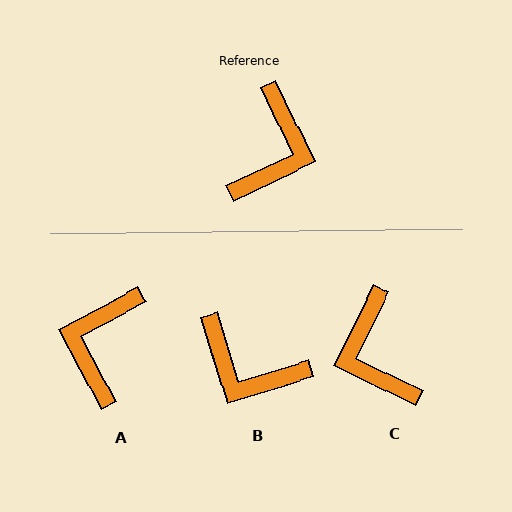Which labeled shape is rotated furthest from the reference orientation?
A, about 178 degrees away.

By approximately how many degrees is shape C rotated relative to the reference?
Approximately 142 degrees clockwise.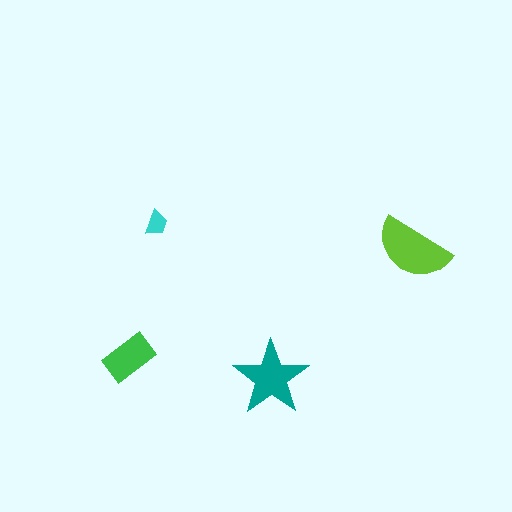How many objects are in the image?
There are 4 objects in the image.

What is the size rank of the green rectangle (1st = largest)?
3rd.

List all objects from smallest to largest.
The cyan trapezoid, the green rectangle, the teal star, the lime semicircle.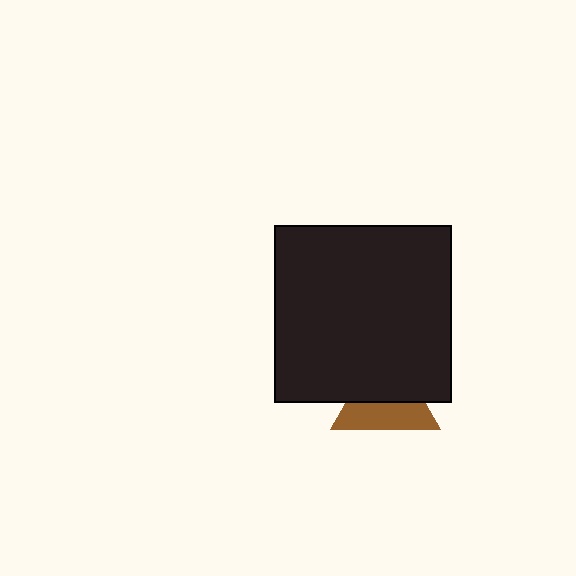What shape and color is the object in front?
The object in front is a black rectangle.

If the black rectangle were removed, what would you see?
You would see the complete brown triangle.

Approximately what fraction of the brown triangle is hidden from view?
Roughly 53% of the brown triangle is hidden behind the black rectangle.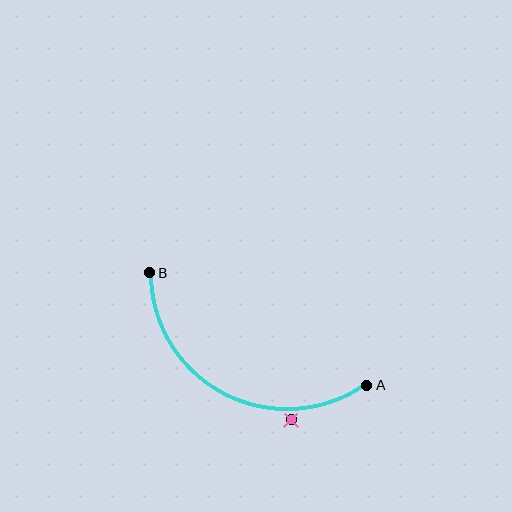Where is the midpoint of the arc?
The arc midpoint is the point on the curve farthest from the straight line joining A and B. It sits below that line.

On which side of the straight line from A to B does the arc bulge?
The arc bulges below the straight line connecting A and B.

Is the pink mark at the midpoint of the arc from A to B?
No — the pink mark does not lie on the arc at all. It sits slightly outside the curve.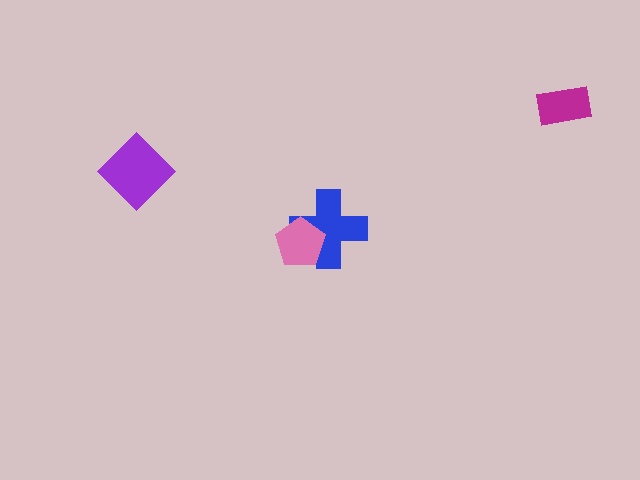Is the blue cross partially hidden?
Yes, it is partially covered by another shape.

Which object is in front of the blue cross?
The pink pentagon is in front of the blue cross.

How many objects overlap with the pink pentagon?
1 object overlaps with the pink pentagon.